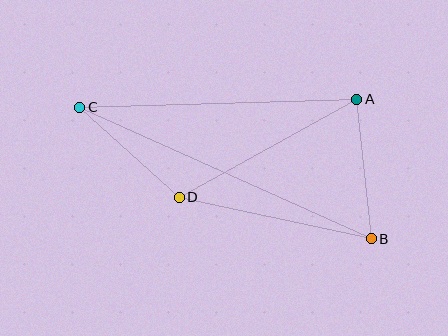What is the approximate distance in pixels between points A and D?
The distance between A and D is approximately 203 pixels.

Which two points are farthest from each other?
Points B and C are farthest from each other.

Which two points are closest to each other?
Points C and D are closest to each other.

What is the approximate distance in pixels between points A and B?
The distance between A and B is approximately 140 pixels.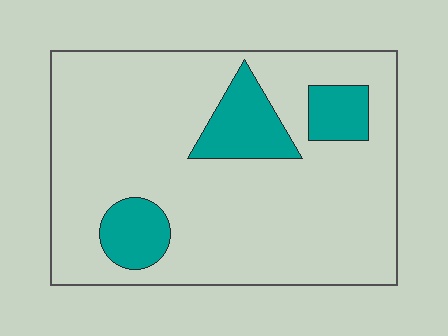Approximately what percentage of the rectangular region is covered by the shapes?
Approximately 15%.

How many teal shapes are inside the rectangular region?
3.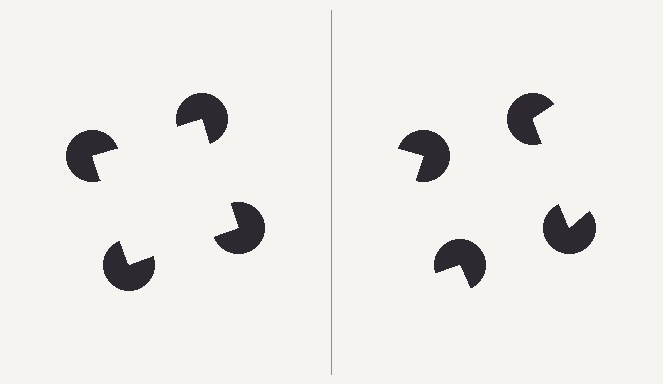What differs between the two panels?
The pac-man discs are positioned identically on both sides; only the wedge orientations differ. On the left they align to a square; on the right they are misaligned.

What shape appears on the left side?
An illusory square.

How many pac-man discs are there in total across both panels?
8 — 4 on each side.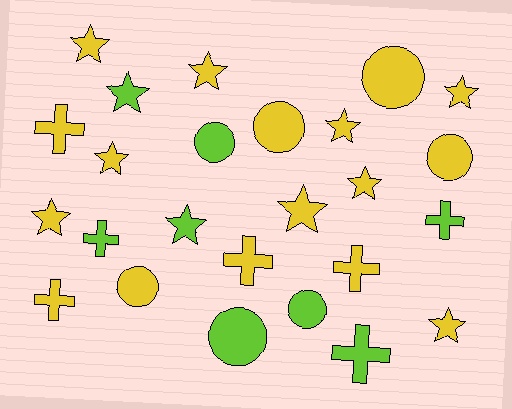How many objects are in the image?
There are 25 objects.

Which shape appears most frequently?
Star, with 11 objects.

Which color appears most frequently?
Yellow, with 17 objects.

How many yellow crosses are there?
There are 4 yellow crosses.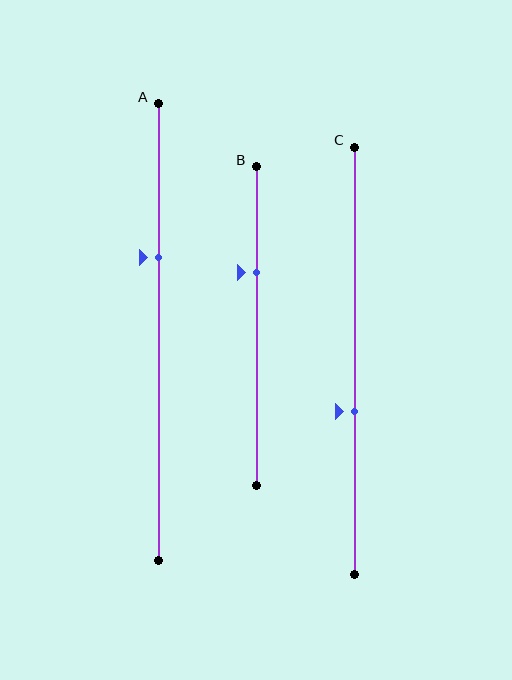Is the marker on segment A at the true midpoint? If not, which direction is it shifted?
No, the marker on segment A is shifted upward by about 16% of the segment length.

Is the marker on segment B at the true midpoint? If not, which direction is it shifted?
No, the marker on segment B is shifted upward by about 17% of the segment length.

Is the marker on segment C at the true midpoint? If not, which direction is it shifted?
No, the marker on segment C is shifted downward by about 12% of the segment length.